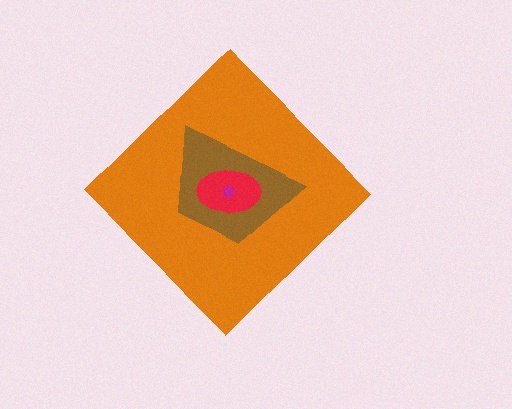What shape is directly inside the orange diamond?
The brown trapezoid.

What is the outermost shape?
The orange diamond.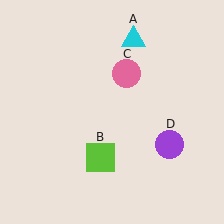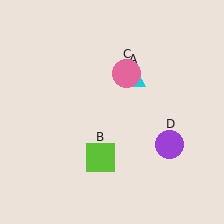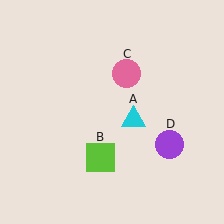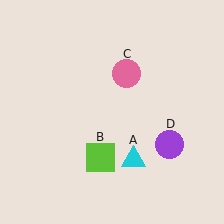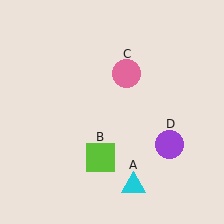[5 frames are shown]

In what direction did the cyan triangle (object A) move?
The cyan triangle (object A) moved down.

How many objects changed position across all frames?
1 object changed position: cyan triangle (object A).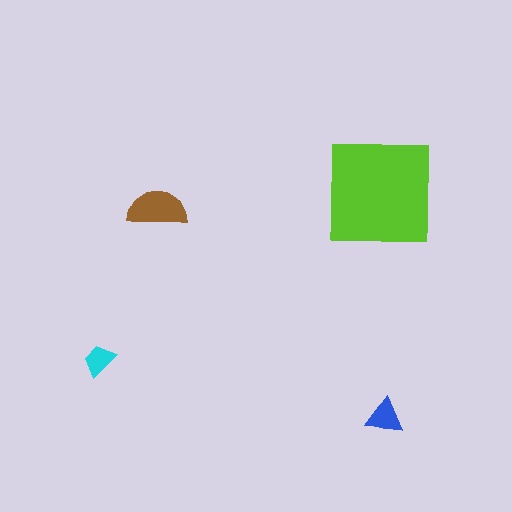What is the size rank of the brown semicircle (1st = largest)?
2nd.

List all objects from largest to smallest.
The lime square, the brown semicircle, the blue triangle, the cyan trapezoid.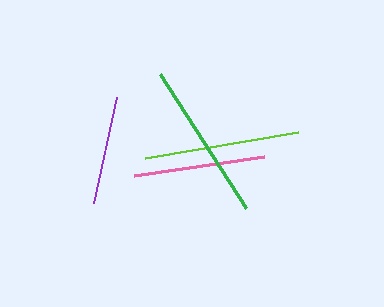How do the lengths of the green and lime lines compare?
The green and lime lines are approximately the same length.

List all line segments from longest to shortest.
From longest to shortest: green, lime, pink, purple.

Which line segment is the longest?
The green line is the longest at approximately 159 pixels.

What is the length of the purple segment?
The purple segment is approximately 108 pixels long.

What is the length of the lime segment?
The lime segment is approximately 155 pixels long.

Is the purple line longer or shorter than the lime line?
The lime line is longer than the purple line.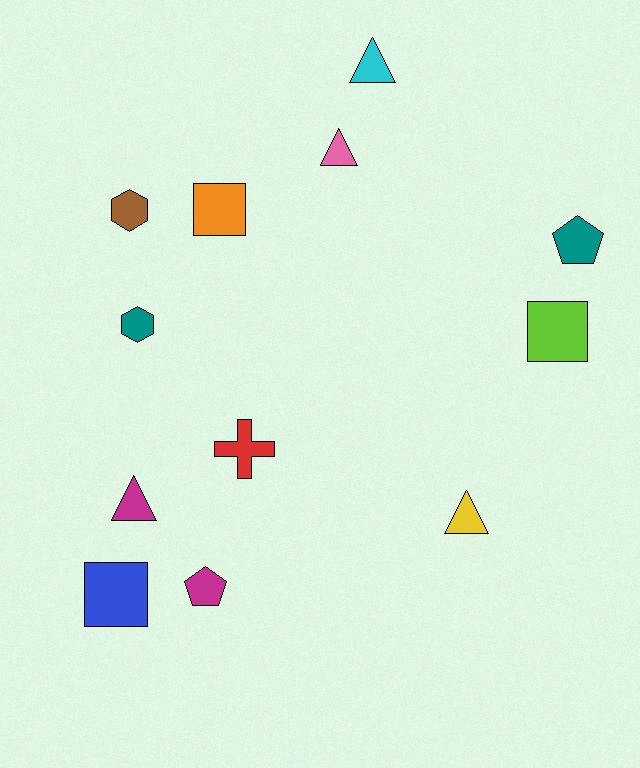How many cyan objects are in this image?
There is 1 cyan object.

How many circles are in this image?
There are no circles.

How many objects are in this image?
There are 12 objects.